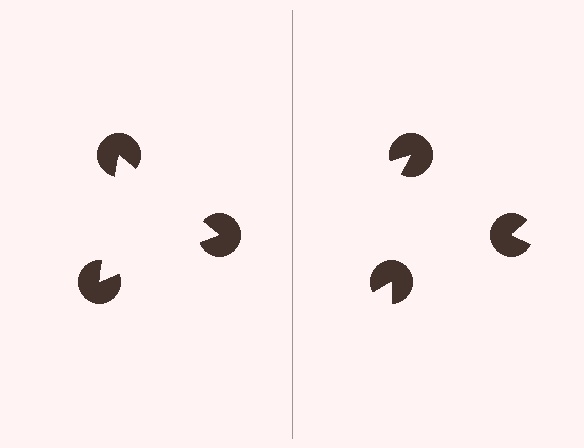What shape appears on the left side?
An illusory triangle.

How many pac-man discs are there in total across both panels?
6 — 3 on each side.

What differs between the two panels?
The pac-man discs are positioned identically on both sides; only the wedge orientations differ. On the left they align to a triangle; on the right they are misaligned.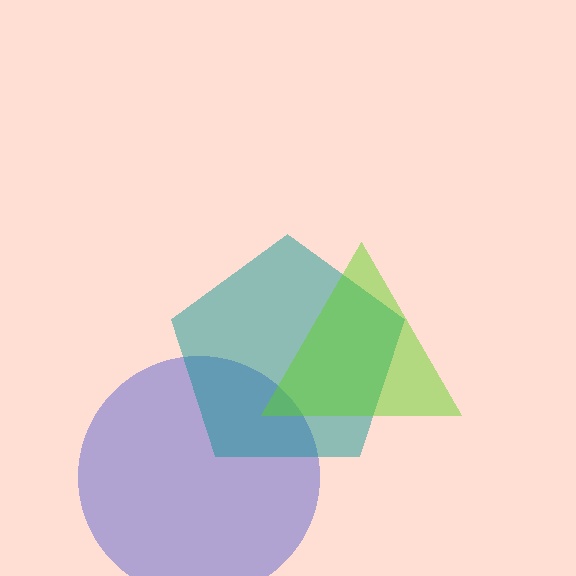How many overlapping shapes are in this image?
There are 3 overlapping shapes in the image.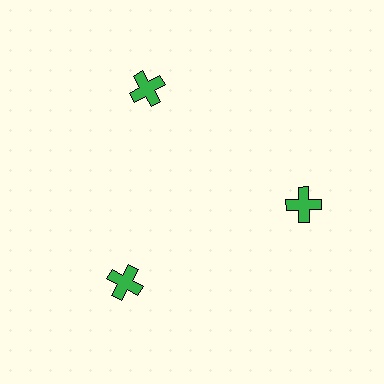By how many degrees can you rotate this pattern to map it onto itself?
The pattern maps onto itself every 120 degrees of rotation.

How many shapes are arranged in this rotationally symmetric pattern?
There are 3 shapes, arranged in 3 groups of 1.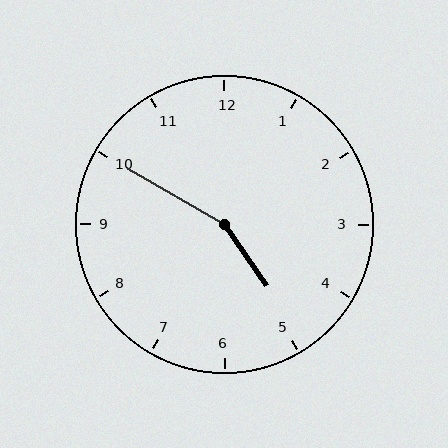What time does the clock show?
4:50.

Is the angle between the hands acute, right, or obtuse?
It is obtuse.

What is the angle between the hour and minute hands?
Approximately 155 degrees.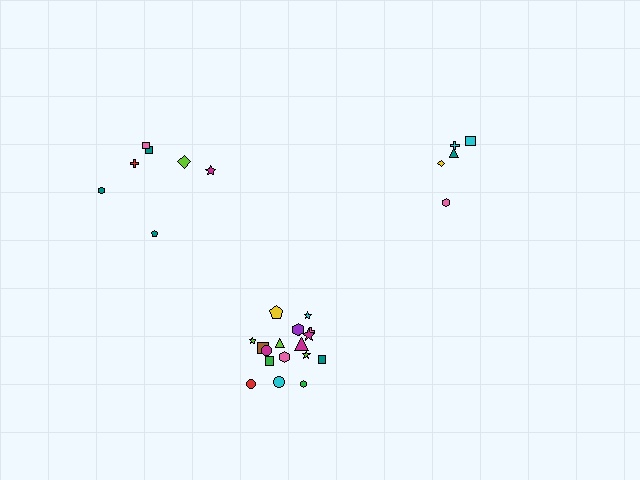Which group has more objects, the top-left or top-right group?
The top-left group.